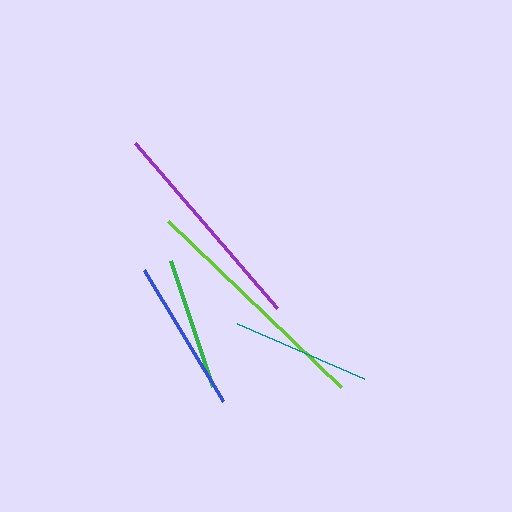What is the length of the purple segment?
The purple segment is approximately 218 pixels long.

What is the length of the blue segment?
The blue segment is approximately 153 pixels long.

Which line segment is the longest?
The lime line is the longest at approximately 240 pixels.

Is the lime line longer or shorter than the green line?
The lime line is longer than the green line.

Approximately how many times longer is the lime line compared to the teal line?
The lime line is approximately 1.7 times the length of the teal line.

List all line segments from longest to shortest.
From longest to shortest: lime, purple, blue, teal, green.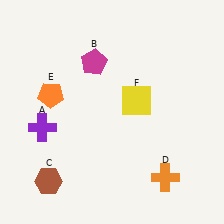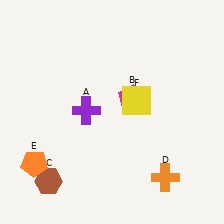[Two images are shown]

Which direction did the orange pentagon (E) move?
The orange pentagon (E) moved down.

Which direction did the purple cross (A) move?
The purple cross (A) moved right.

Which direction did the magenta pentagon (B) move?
The magenta pentagon (B) moved right.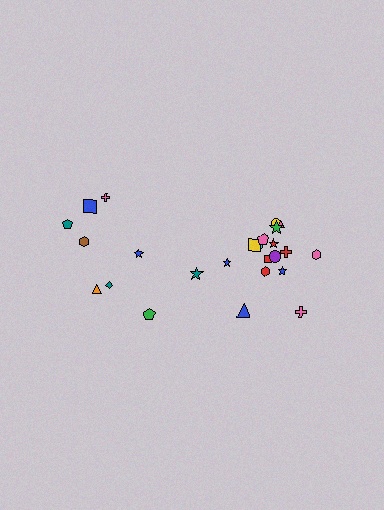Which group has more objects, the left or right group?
The right group.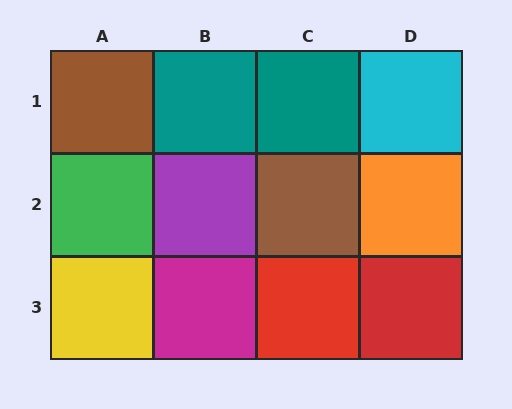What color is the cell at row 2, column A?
Green.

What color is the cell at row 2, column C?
Brown.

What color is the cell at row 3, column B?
Magenta.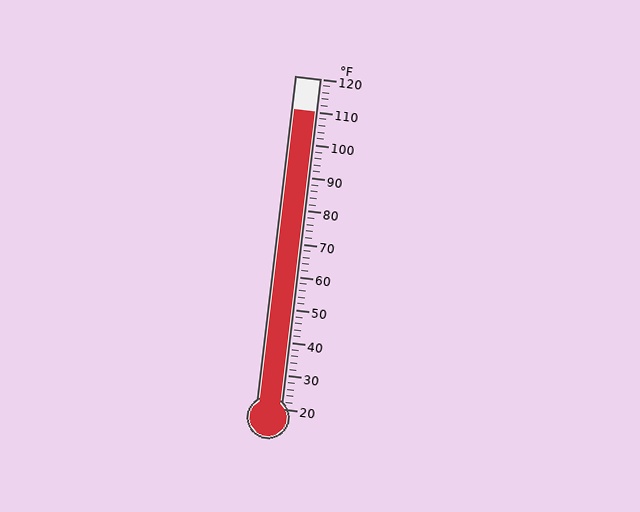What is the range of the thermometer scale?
The thermometer scale ranges from 20°F to 120°F.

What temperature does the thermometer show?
The thermometer shows approximately 110°F.